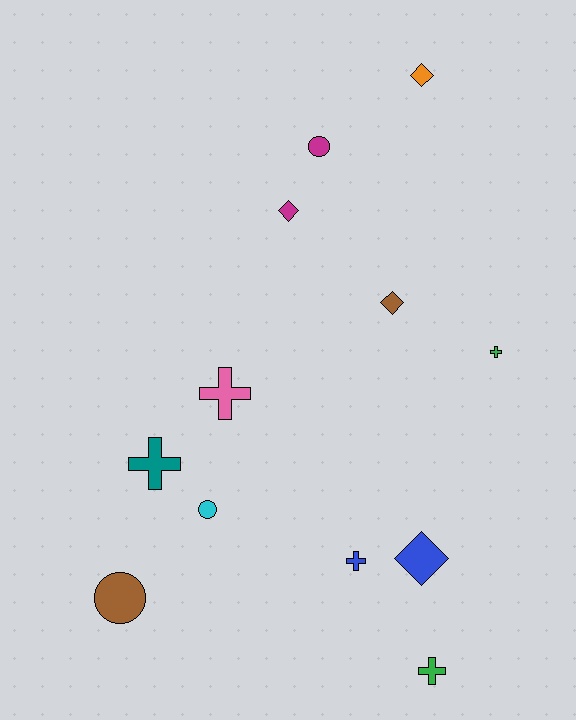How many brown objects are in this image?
There are 2 brown objects.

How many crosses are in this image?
There are 5 crosses.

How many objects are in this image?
There are 12 objects.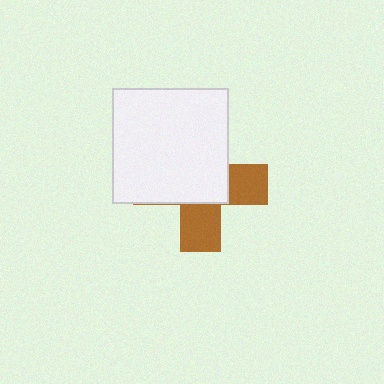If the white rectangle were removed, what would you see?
You would see the complete brown cross.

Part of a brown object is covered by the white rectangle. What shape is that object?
It is a cross.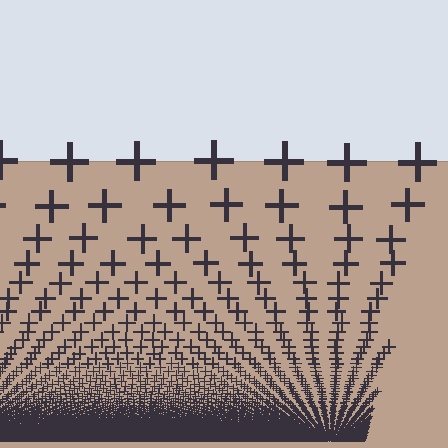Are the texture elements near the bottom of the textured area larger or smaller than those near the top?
Smaller. The gradient is inverted — elements near the bottom are smaller and denser.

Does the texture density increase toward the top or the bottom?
Density increases toward the bottom.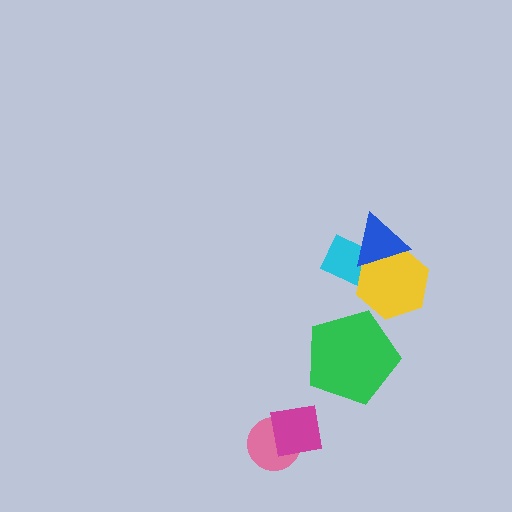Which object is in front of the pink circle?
The magenta square is in front of the pink circle.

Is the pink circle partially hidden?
Yes, it is partially covered by another shape.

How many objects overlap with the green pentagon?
0 objects overlap with the green pentagon.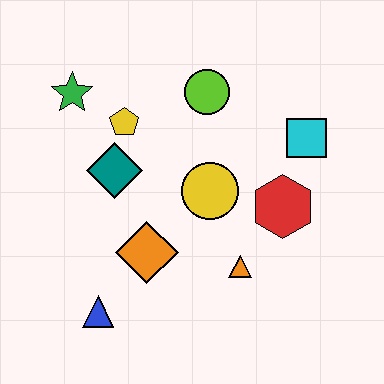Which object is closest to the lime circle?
The yellow pentagon is closest to the lime circle.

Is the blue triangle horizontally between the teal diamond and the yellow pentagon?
No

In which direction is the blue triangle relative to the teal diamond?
The blue triangle is below the teal diamond.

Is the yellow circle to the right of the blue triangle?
Yes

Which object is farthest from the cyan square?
The blue triangle is farthest from the cyan square.